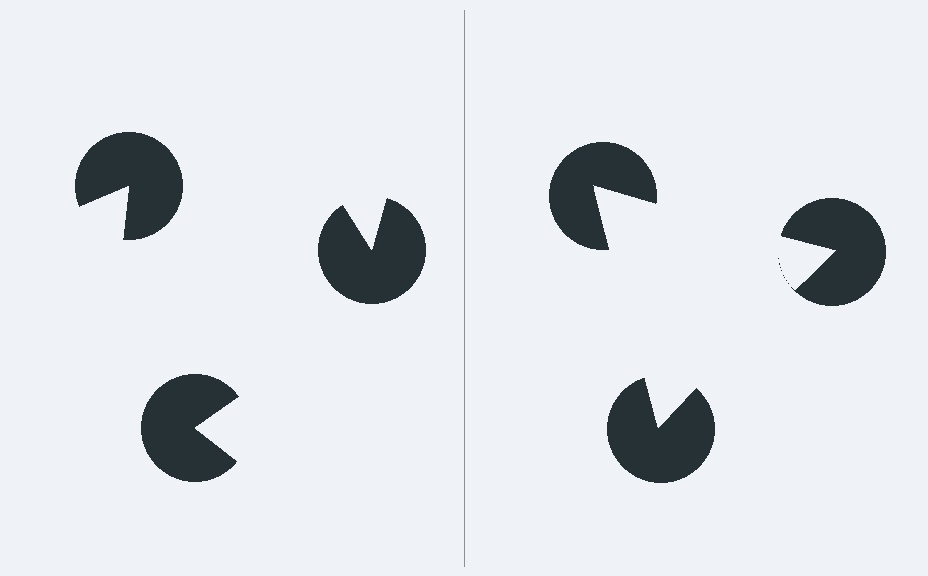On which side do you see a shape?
An illusory triangle appears on the right side. On the left side the wedge cuts are rotated, so no coherent shape forms.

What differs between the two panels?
The pac-man discs are positioned identically on both sides; only the wedge orientations differ. On the right they align to a triangle; on the left they are misaligned.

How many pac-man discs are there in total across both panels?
6 — 3 on each side.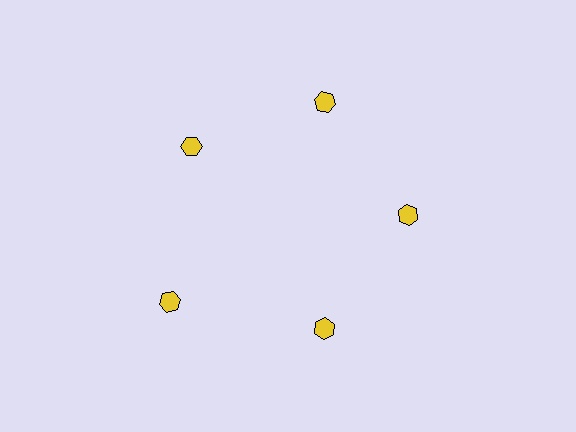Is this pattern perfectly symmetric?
No. The 5 yellow hexagons are arranged in a ring, but one element near the 8 o'clock position is pushed outward from the center, breaking the 5-fold rotational symmetry.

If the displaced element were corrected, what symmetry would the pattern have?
It would have 5-fold rotational symmetry — the pattern would map onto itself every 72 degrees.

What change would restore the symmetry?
The symmetry would be restored by moving it inward, back onto the ring so that all 5 hexagons sit at equal angles and equal distance from the center.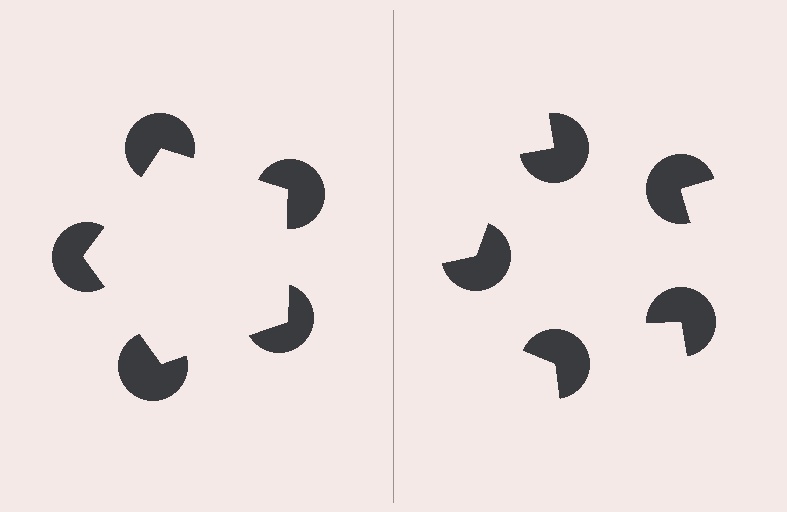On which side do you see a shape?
An illusory pentagon appears on the left side. On the right side the wedge cuts are rotated, so no coherent shape forms.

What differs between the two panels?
The pac-man discs are positioned identically on both sides; only the wedge orientations differ. On the left they align to a pentagon; on the right they are misaligned.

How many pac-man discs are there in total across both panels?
10 — 5 on each side.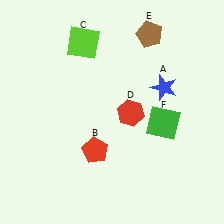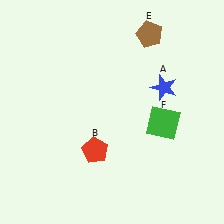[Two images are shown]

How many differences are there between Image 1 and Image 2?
There are 2 differences between the two images.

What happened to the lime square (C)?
The lime square (C) was removed in Image 2. It was in the top-left area of Image 1.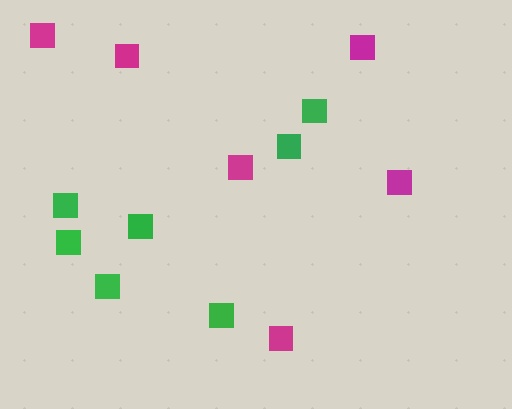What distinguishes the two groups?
There are 2 groups: one group of green squares (7) and one group of magenta squares (6).